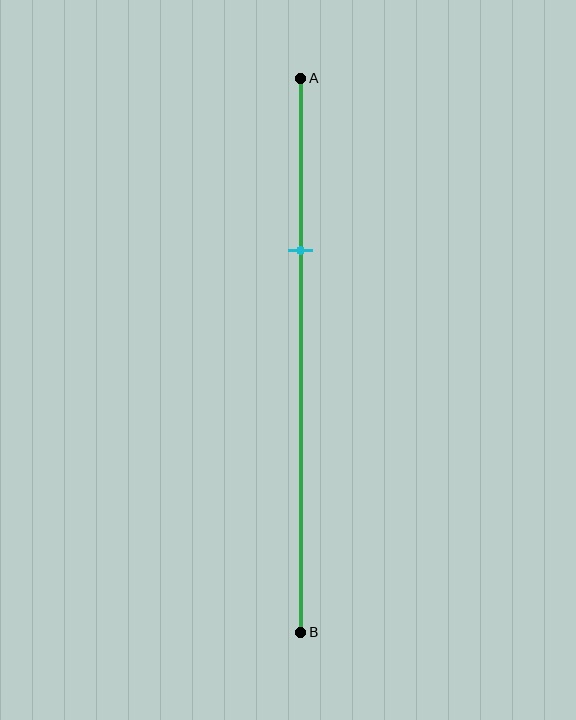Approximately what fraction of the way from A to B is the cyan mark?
The cyan mark is approximately 30% of the way from A to B.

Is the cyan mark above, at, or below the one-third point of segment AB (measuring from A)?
The cyan mark is approximately at the one-third point of segment AB.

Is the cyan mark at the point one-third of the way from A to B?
Yes, the mark is approximately at the one-third point.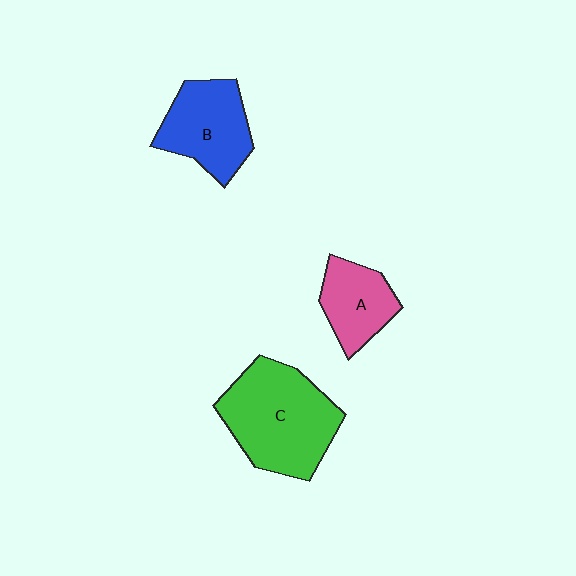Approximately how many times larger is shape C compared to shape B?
Approximately 1.5 times.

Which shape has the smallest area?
Shape A (pink).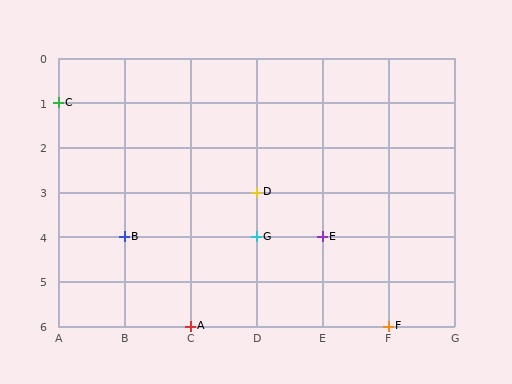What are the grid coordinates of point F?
Point F is at grid coordinates (F, 6).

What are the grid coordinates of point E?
Point E is at grid coordinates (E, 4).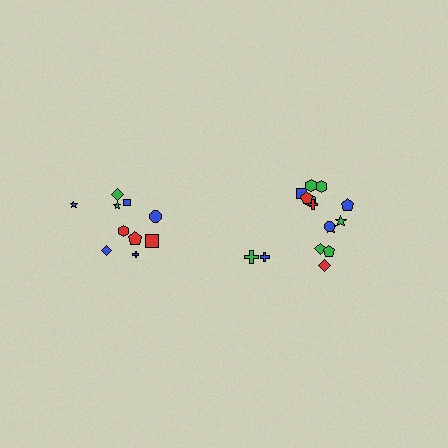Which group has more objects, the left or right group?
The right group.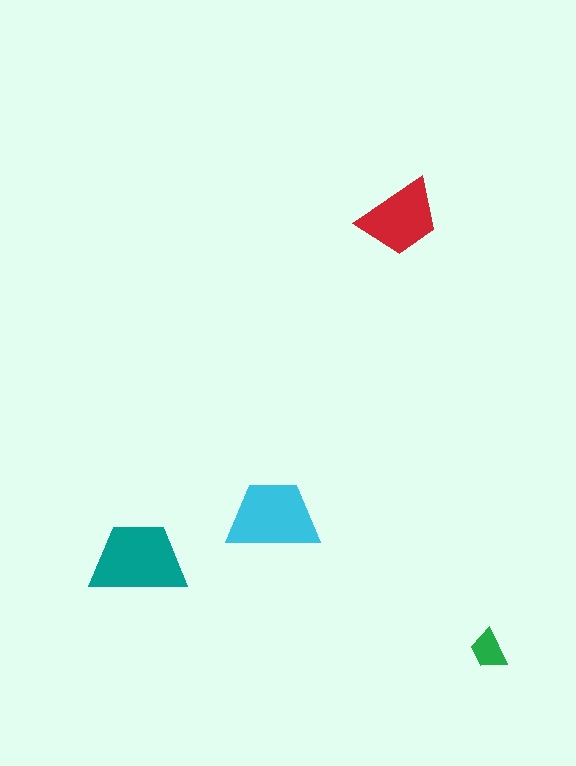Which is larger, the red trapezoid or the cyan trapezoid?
The cyan one.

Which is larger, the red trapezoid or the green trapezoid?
The red one.